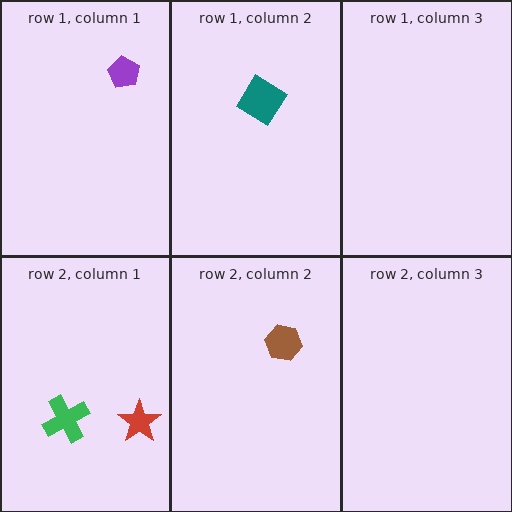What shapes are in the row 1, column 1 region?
The purple pentagon.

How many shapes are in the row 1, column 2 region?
1.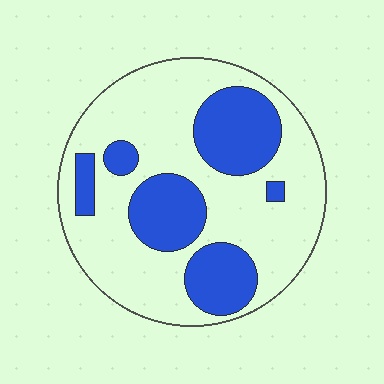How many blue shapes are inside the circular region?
6.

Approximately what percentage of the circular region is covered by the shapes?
Approximately 30%.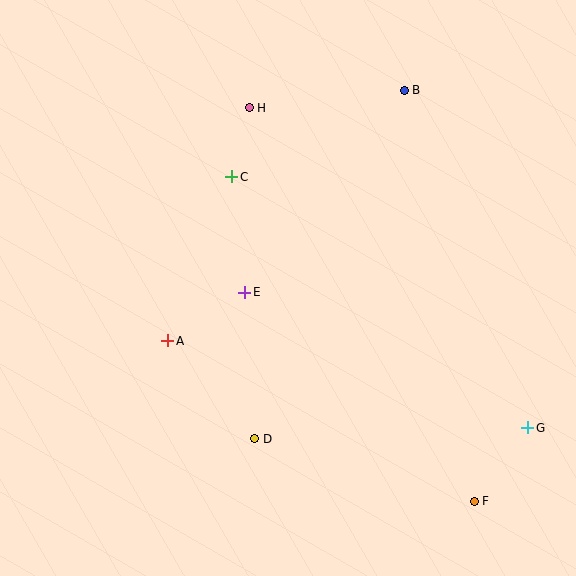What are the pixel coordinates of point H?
Point H is at (249, 108).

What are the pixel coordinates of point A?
Point A is at (168, 341).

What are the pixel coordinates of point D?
Point D is at (255, 439).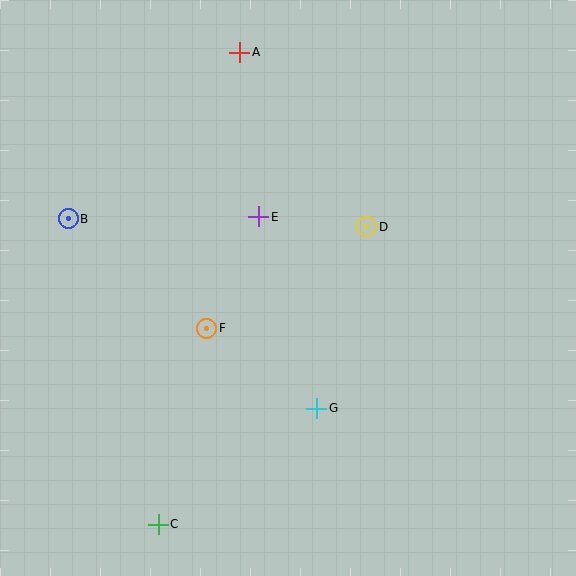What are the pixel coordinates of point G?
Point G is at (317, 408).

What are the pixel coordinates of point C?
Point C is at (158, 524).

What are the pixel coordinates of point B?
Point B is at (68, 219).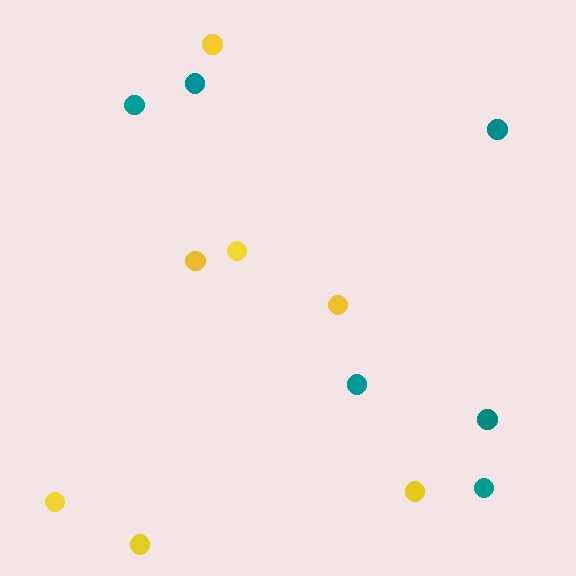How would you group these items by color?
There are 2 groups: one group of teal circles (6) and one group of yellow circles (7).